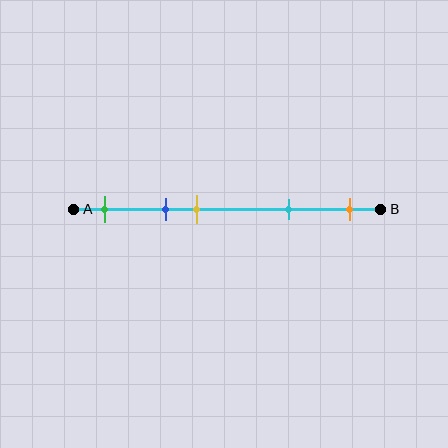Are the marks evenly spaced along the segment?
No, the marks are not evenly spaced.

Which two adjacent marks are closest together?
The blue and yellow marks are the closest adjacent pair.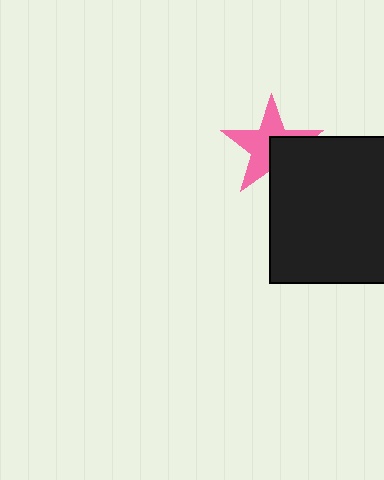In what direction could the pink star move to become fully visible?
The pink star could move toward the upper-left. That would shift it out from behind the black square entirely.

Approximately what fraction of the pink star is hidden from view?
Roughly 38% of the pink star is hidden behind the black square.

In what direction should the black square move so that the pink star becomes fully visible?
The black square should move toward the lower-right. That is the shortest direction to clear the overlap and leave the pink star fully visible.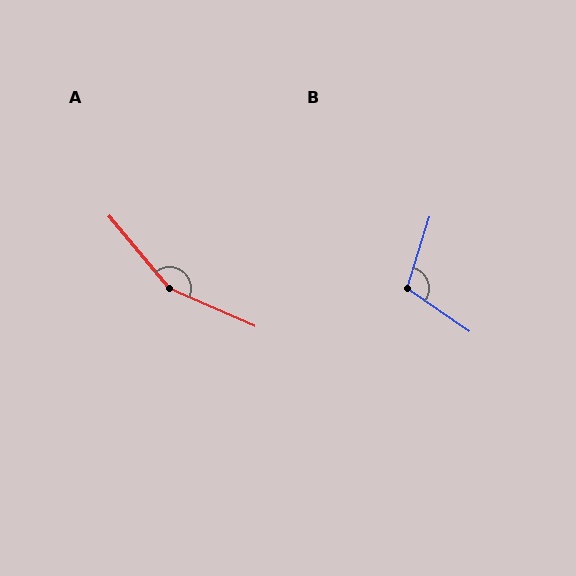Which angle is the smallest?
B, at approximately 106 degrees.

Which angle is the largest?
A, at approximately 153 degrees.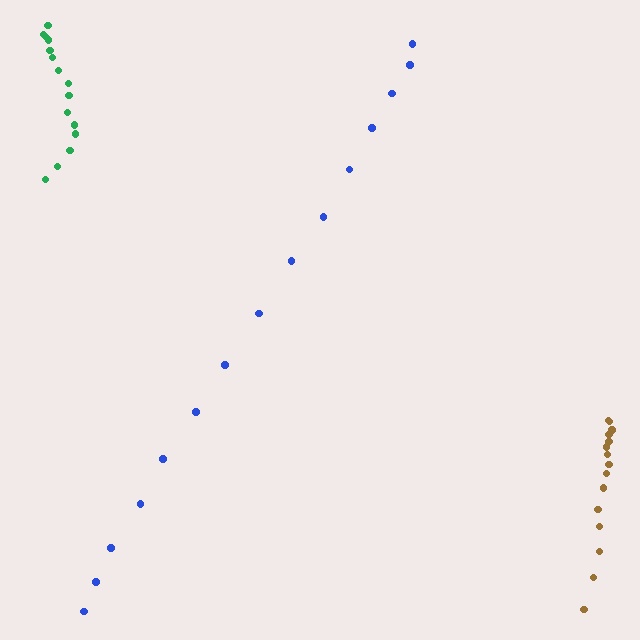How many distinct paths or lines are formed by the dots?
There are 3 distinct paths.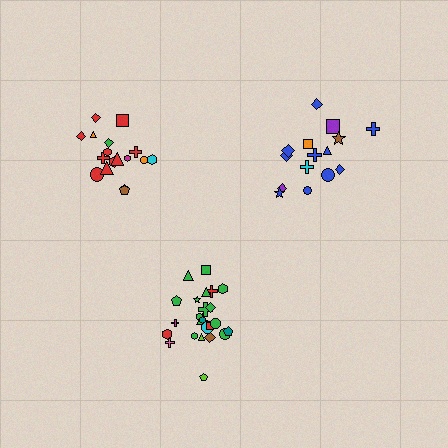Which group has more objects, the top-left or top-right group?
The top-left group.